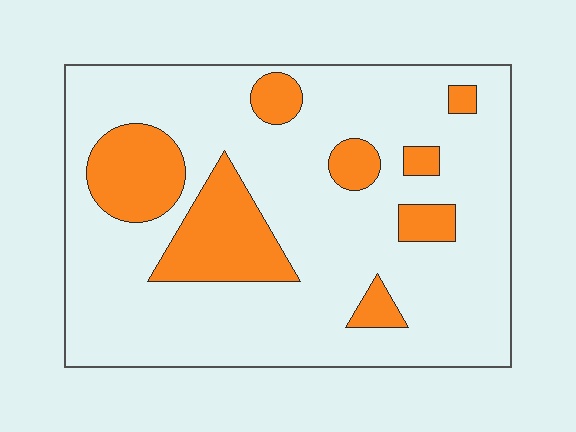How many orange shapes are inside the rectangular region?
8.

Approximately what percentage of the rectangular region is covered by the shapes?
Approximately 20%.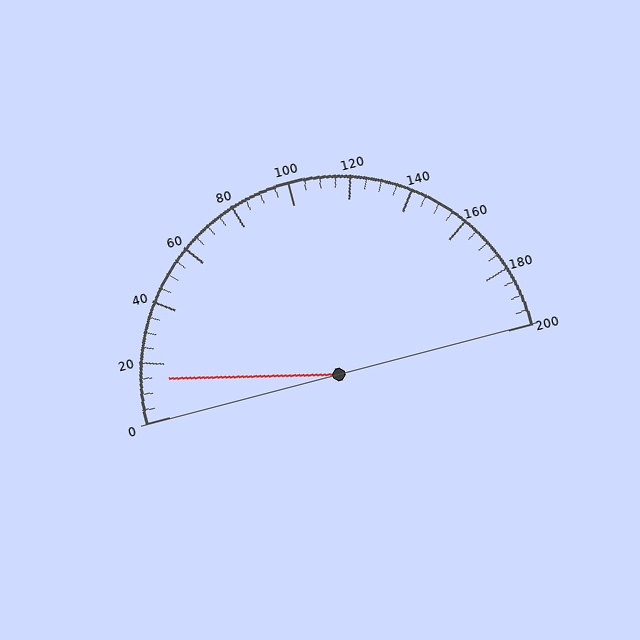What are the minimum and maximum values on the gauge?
The gauge ranges from 0 to 200.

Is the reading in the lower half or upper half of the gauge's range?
The reading is in the lower half of the range (0 to 200).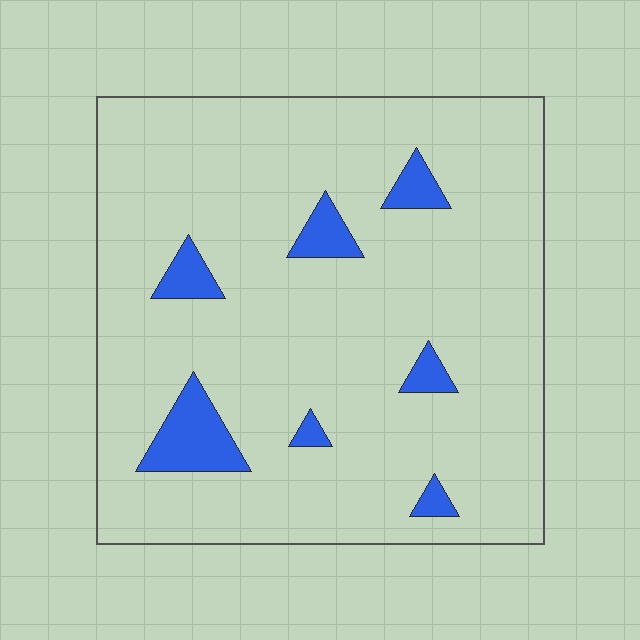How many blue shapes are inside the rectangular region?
7.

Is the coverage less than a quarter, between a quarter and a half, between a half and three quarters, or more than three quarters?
Less than a quarter.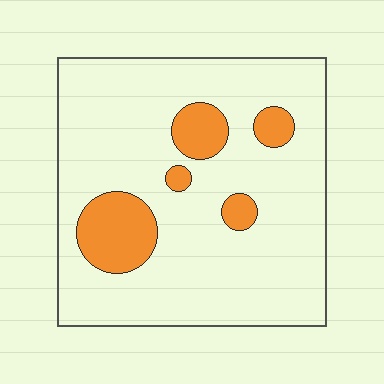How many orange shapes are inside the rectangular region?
5.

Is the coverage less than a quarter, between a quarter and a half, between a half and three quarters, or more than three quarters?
Less than a quarter.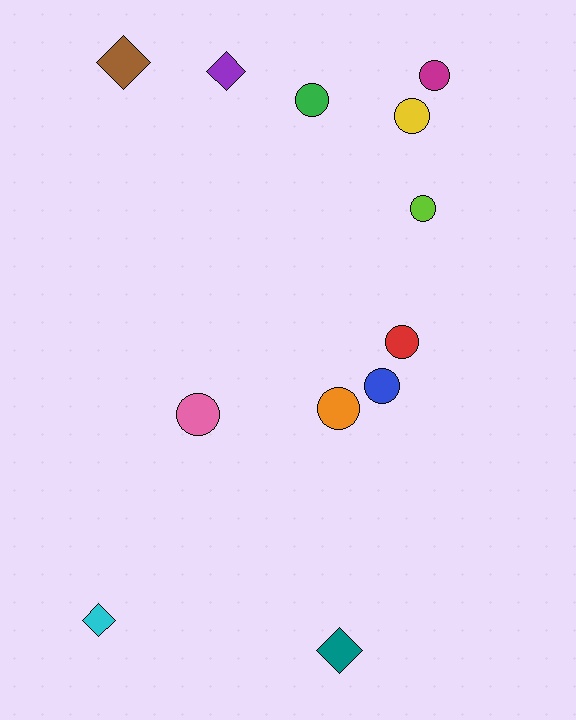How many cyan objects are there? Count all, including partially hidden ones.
There is 1 cyan object.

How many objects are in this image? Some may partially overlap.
There are 12 objects.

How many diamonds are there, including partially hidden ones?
There are 4 diamonds.